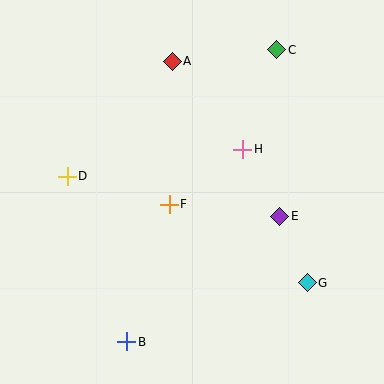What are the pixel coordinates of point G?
Point G is at (307, 283).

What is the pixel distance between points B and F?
The distance between B and F is 144 pixels.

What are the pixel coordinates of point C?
Point C is at (277, 50).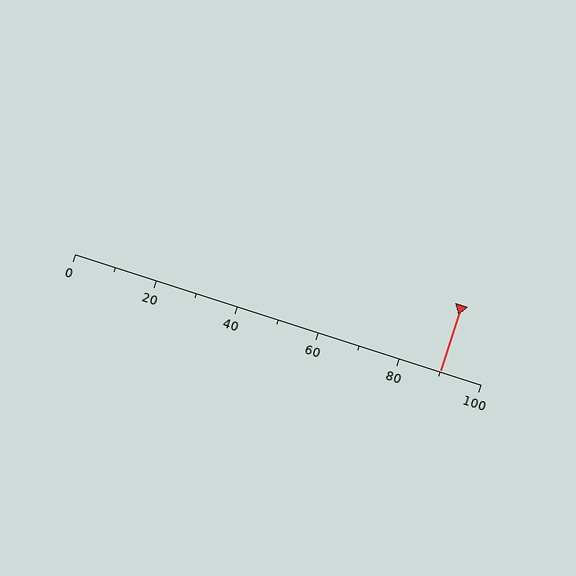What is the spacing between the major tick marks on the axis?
The major ticks are spaced 20 apart.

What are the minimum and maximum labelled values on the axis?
The axis runs from 0 to 100.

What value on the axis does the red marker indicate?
The marker indicates approximately 90.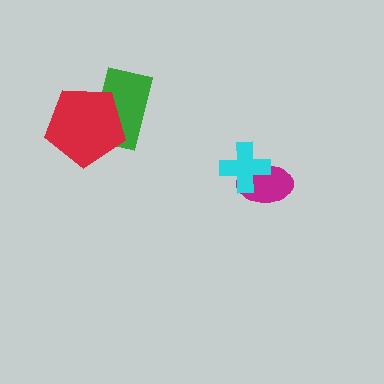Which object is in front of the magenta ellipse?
The cyan cross is in front of the magenta ellipse.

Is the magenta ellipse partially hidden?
Yes, it is partially covered by another shape.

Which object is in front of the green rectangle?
The red pentagon is in front of the green rectangle.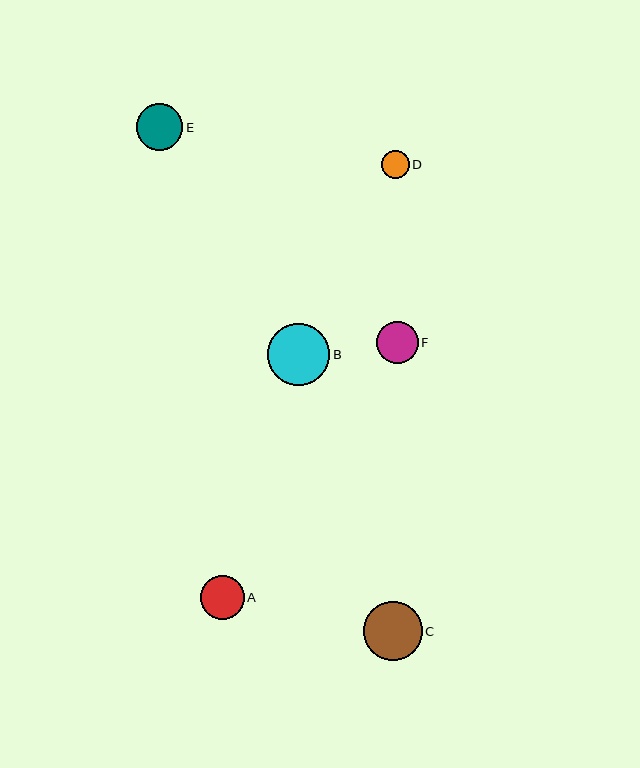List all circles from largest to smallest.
From largest to smallest: B, C, E, A, F, D.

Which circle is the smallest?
Circle D is the smallest with a size of approximately 28 pixels.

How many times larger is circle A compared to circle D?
Circle A is approximately 1.6 times the size of circle D.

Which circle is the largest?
Circle B is the largest with a size of approximately 62 pixels.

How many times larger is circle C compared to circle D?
Circle C is approximately 2.1 times the size of circle D.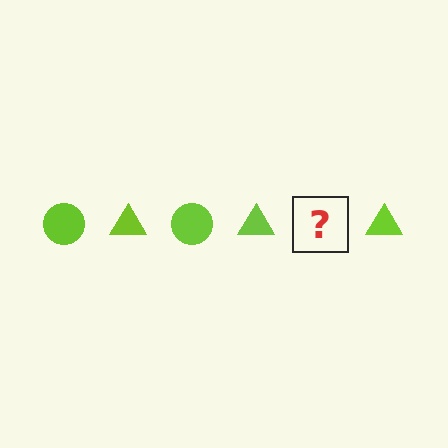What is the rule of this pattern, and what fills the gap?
The rule is that the pattern cycles through circle, triangle shapes in lime. The gap should be filled with a lime circle.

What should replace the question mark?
The question mark should be replaced with a lime circle.